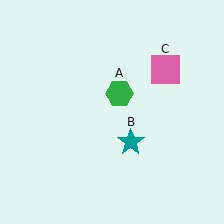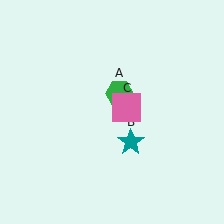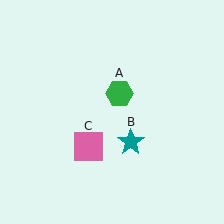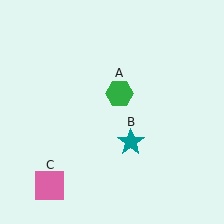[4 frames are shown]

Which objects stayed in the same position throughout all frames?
Green hexagon (object A) and teal star (object B) remained stationary.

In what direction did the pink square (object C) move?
The pink square (object C) moved down and to the left.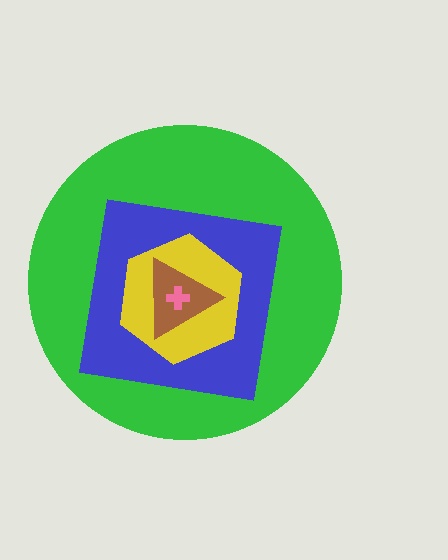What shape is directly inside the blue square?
The yellow hexagon.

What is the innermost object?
The pink cross.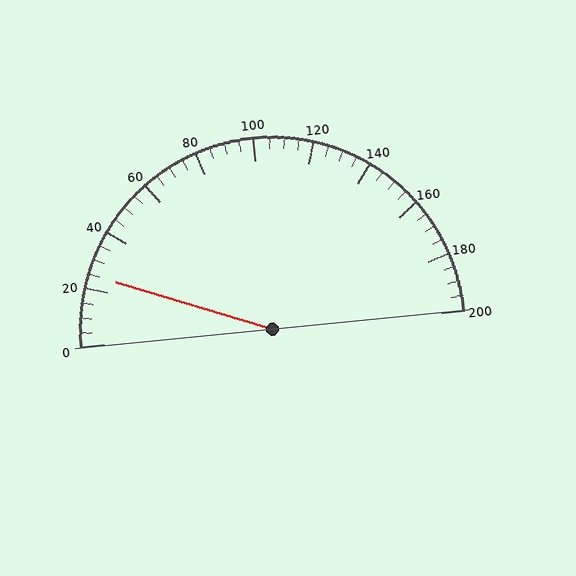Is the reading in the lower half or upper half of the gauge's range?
The reading is in the lower half of the range (0 to 200).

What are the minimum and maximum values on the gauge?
The gauge ranges from 0 to 200.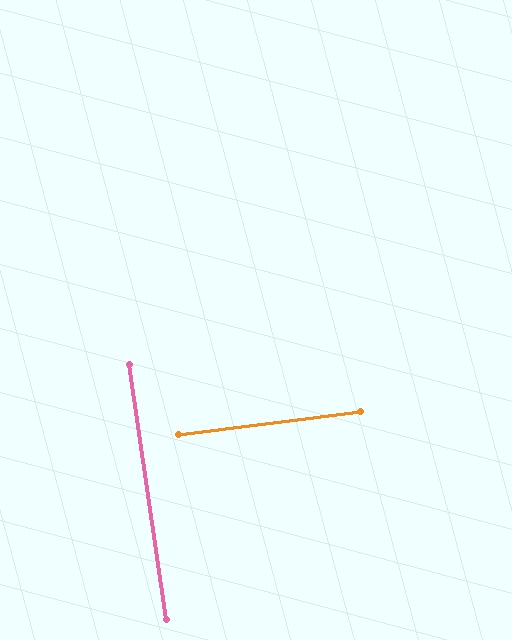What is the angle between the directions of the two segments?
Approximately 89 degrees.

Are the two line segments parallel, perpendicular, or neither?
Perpendicular — they meet at approximately 89°.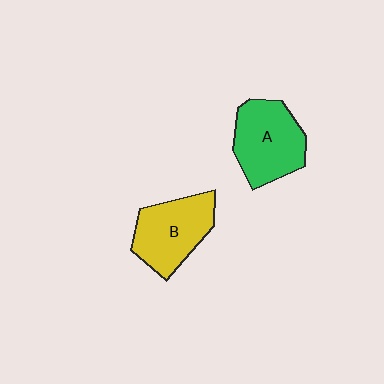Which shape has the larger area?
Shape A (green).